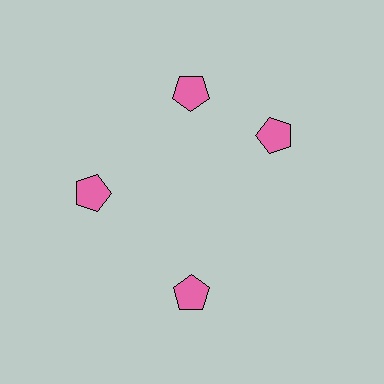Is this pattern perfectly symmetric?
No. The 4 pink pentagons are arranged in a ring, but one element near the 3 o'clock position is rotated out of alignment along the ring, breaking the 4-fold rotational symmetry.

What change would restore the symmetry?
The symmetry would be restored by rotating it back into even spacing with its neighbors so that all 4 pentagons sit at equal angles and equal distance from the center.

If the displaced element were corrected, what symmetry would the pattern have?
It would have 4-fold rotational symmetry — the pattern would map onto itself every 90 degrees.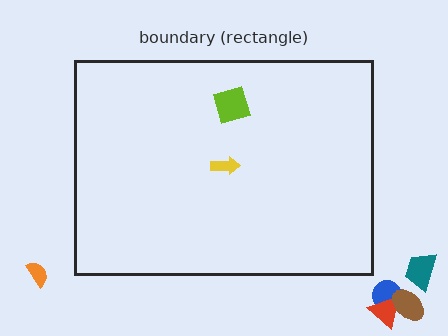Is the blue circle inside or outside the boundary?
Outside.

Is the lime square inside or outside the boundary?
Inside.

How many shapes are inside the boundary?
2 inside, 5 outside.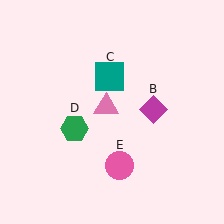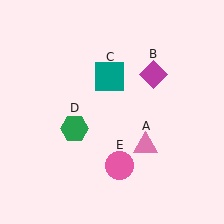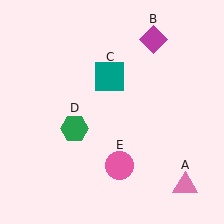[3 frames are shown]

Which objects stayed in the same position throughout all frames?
Teal square (object C) and green hexagon (object D) and pink circle (object E) remained stationary.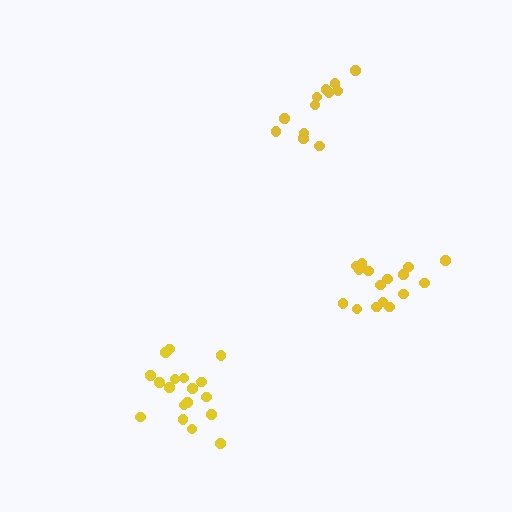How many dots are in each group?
Group 1: 17 dots, Group 2: 12 dots, Group 3: 18 dots (47 total).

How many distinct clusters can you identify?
There are 3 distinct clusters.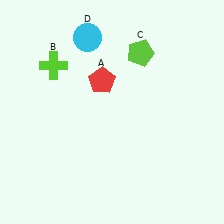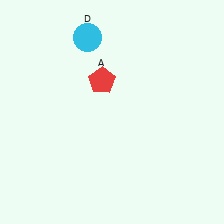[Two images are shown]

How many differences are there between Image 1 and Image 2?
There are 2 differences between the two images.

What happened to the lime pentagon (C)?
The lime pentagon (C) was removed in Image 2. It was in the top-right area of Image 1.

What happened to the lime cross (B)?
The lime cross (B) was removed in Image 2. It was in the top-left area of Image 1.